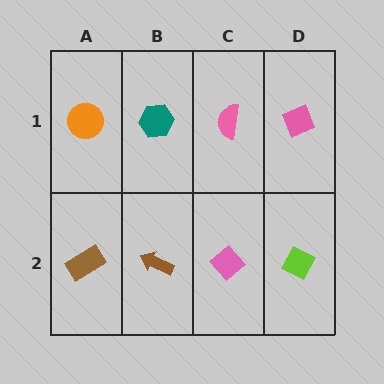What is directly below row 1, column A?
A brown rectangle.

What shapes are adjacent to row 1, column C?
A pink diamond (row 2, column C), a teal hexagon (row 1, column B), a pink diamond (row 1, column D).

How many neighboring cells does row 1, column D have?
2.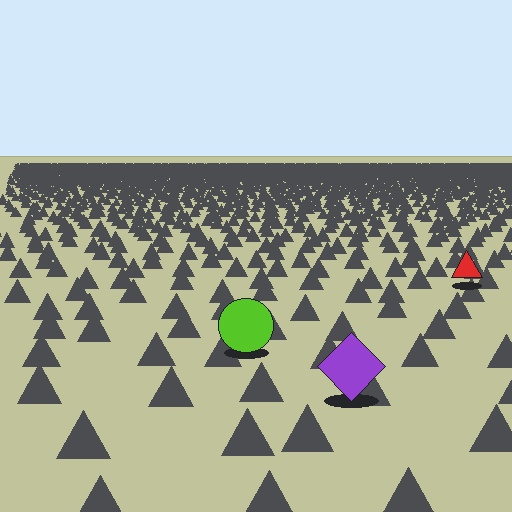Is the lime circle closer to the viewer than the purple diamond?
No. The purple diamond is closer — you can tell from the texture gradient: the ground texture is coarser near it.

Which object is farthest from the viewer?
The red triangle is farthest from the viewer. It appears smaller and the ground texture around it is denser.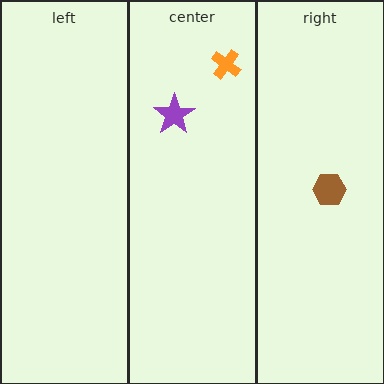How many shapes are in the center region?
2.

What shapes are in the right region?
The brown hexagon.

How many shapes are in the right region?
1.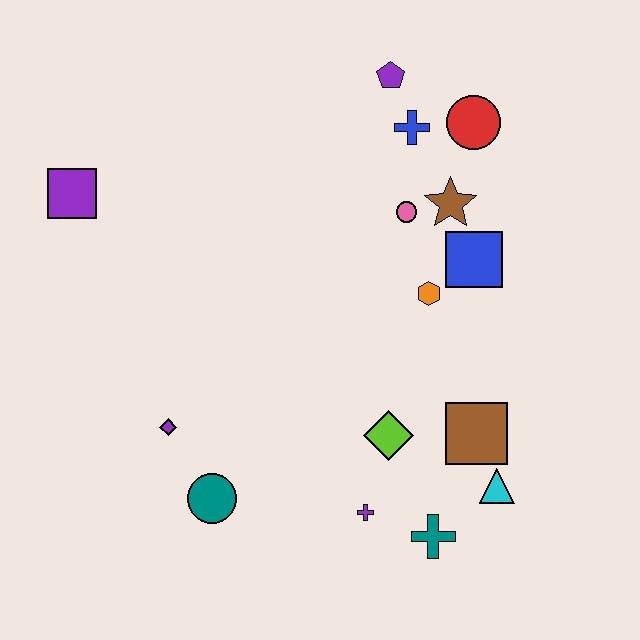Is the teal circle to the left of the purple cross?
Yes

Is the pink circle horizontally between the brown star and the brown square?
No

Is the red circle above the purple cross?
Yes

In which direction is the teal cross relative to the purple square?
The teal cross is to the right of the purple square.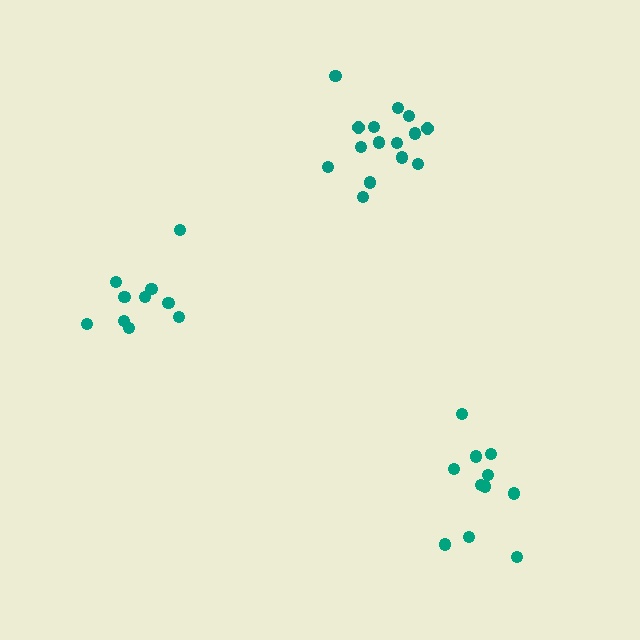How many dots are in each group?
Group 1: 11 dots, Group 2: 10 dots, Group 3: 15 dots (36 total).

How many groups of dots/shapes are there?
There are 3 groups.